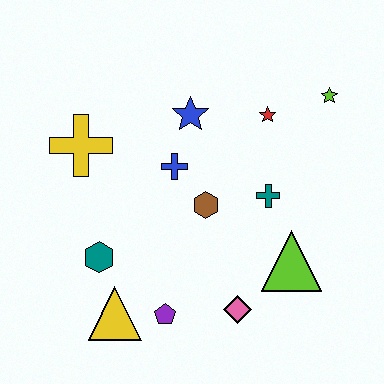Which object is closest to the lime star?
The red star is closest to the lime star.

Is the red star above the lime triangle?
Yes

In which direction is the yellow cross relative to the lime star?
The yellow cross is to the left of the lime star.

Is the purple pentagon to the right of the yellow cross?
Yes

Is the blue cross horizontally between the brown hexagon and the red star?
No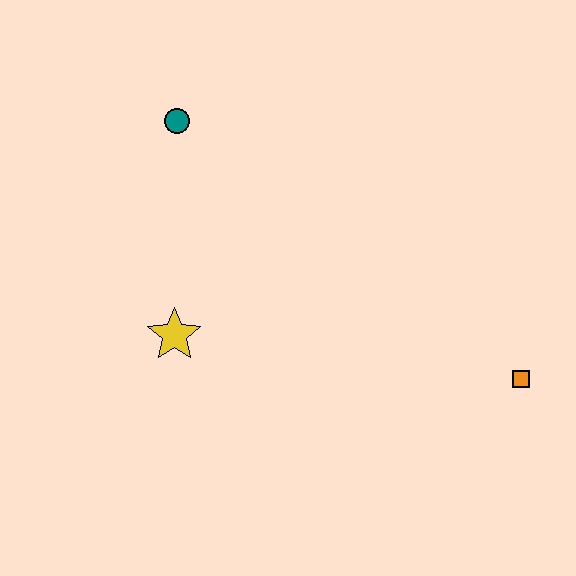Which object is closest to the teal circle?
The yellow star is closest to the teal circle.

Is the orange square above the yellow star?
No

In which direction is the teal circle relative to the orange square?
The teal circle is to the left of the orange square.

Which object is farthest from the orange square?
The teal circle is farthest from the orange square.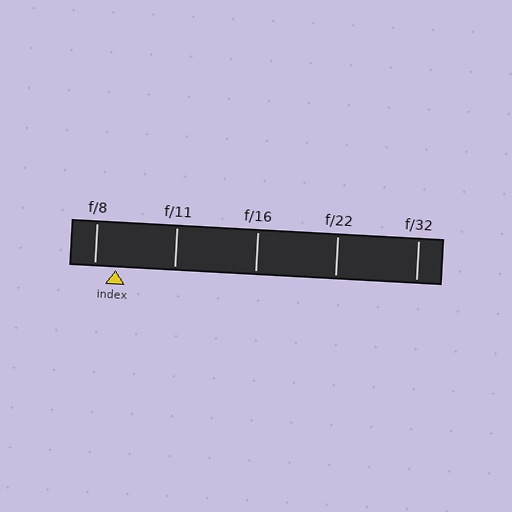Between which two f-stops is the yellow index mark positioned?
The index mark is between f/8 and f/11.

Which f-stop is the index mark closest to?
The index mark is closest to f/8.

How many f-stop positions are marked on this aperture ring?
There are 5 f-stop positions marked.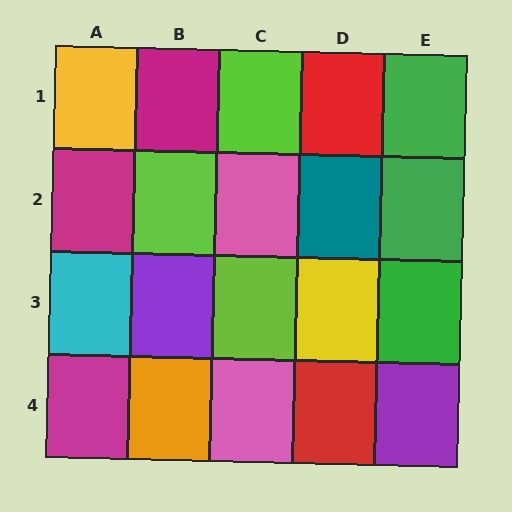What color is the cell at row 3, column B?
Purple.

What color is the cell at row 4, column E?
Purple.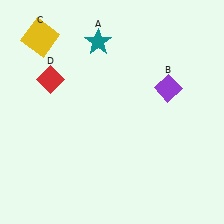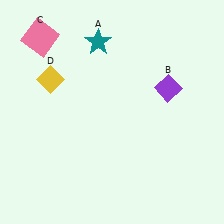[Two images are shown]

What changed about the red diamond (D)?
In Image 1, D is red. In Image 2, it changed to yellow.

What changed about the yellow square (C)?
In Image 1, C is yellow. In Image 2, it changed to pink.